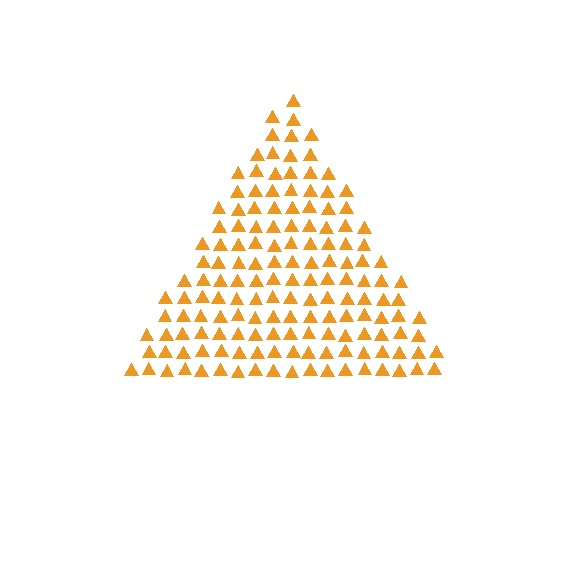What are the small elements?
The small elements are triangles.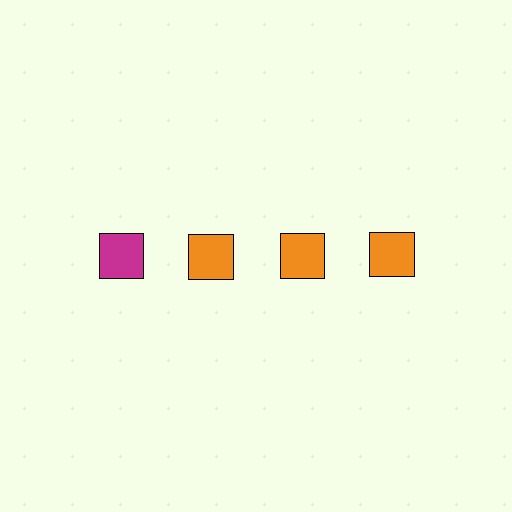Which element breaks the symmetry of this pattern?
The magenta square in the top row, leftmost column breaks the symmetry. All other shapes are orange squares.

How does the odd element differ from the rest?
It has a different color: magenta instead of orange.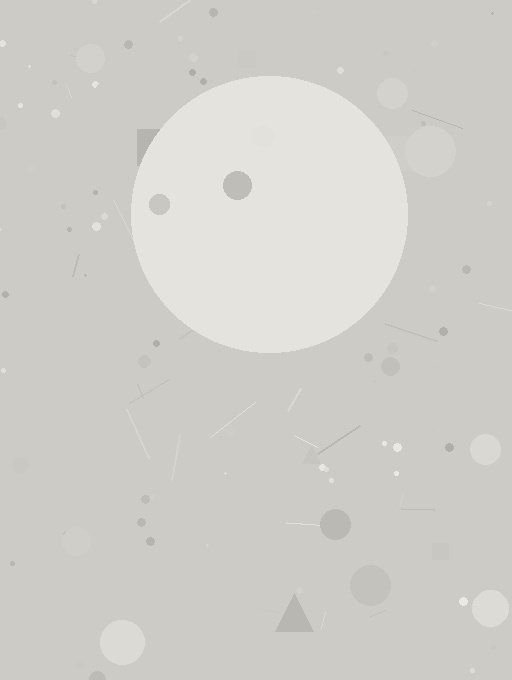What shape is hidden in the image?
A circle is hidden in the image.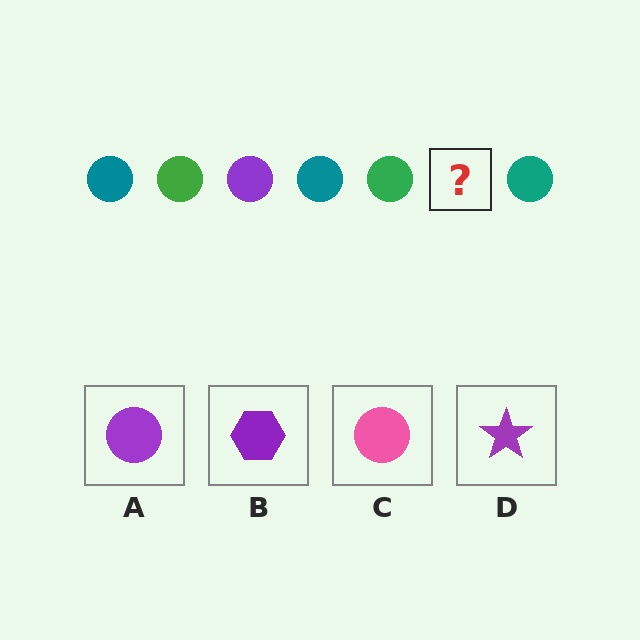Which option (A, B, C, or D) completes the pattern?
A.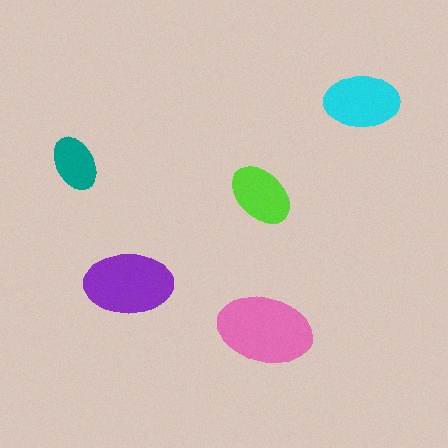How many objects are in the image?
There are 5 objects in the image.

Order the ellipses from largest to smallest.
the pink one, the purple one, the cyan one, the lime one, the teal one.